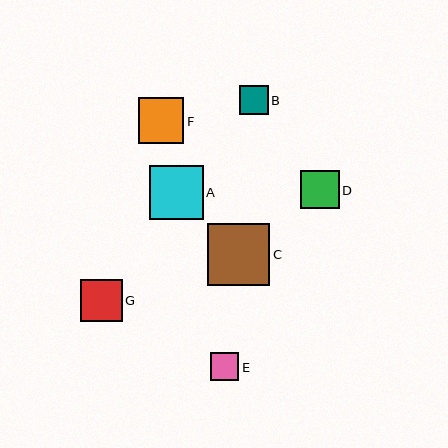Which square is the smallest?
Square E is the smallest with a size of approximately 28 pixels.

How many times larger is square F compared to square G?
Square F is approximately 1.1 times the size of square G.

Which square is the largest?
Square C is the largest with a size of approximately 62 pixels.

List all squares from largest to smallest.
From largest to smallest: C, A, F, G, D, B, E.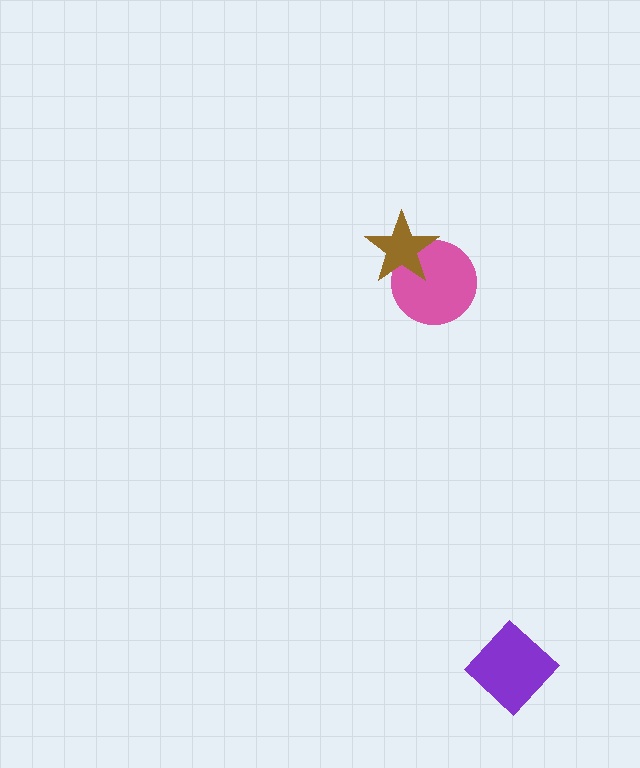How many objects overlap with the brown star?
1 object overlaps with the brown star.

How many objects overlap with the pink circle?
1 object overlaps with the pink circle.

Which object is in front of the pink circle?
The brown star is in front of the pink circle.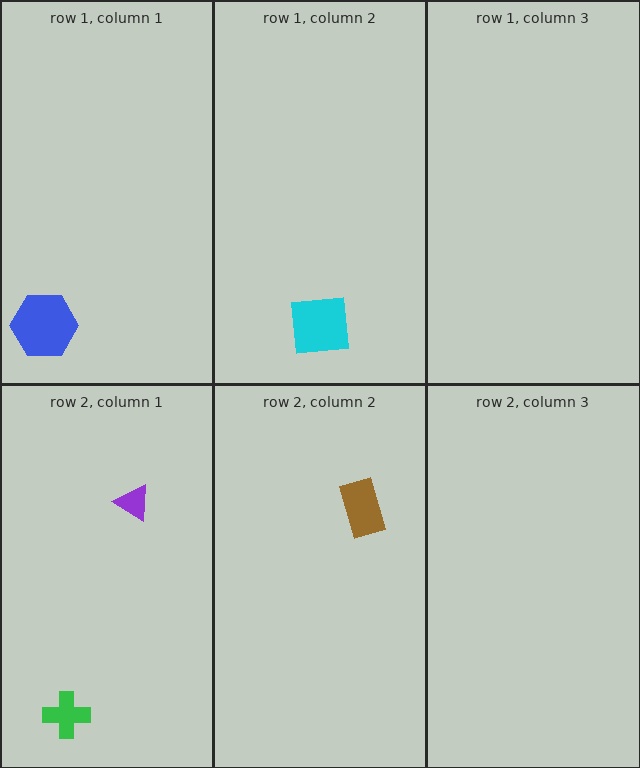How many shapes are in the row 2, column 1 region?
2.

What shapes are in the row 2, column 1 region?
The purple triangle, the green cross.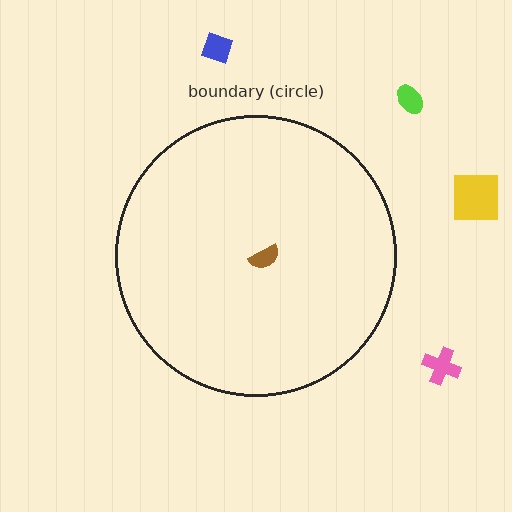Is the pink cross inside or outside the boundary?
Outside.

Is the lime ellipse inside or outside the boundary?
Outside.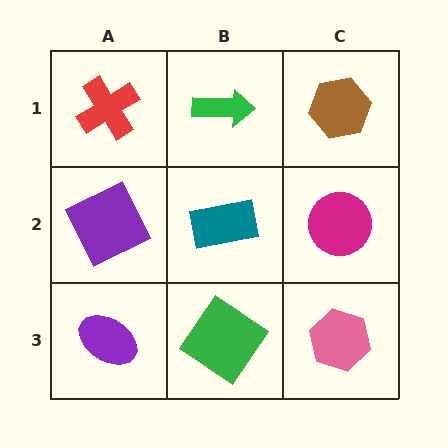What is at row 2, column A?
A purple square.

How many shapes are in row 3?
3 shapes.